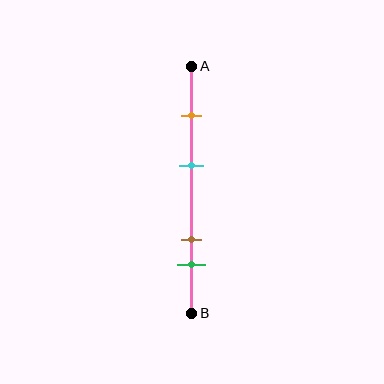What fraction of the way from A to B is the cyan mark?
The cyan mark is approximately 40% (0.4) of the way from A to B.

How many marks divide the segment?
There are 4 marks dividing the segment.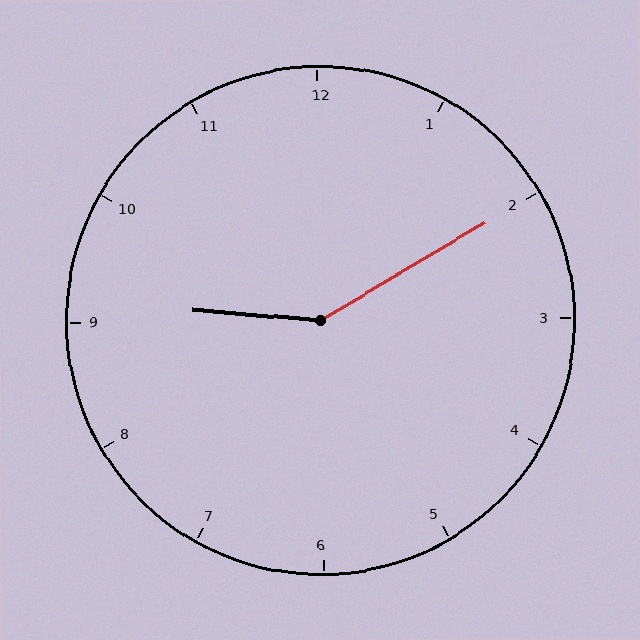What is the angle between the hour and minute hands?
Approximately 145 degrees.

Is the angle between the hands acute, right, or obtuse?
It is obtuse.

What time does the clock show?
9:10.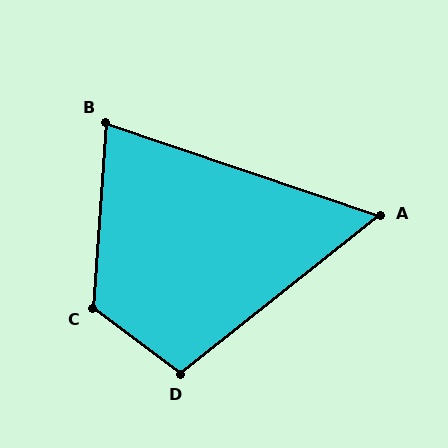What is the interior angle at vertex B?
Approximately 75 degrees (acute).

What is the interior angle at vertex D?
Approximately 105 degrees (obtuse).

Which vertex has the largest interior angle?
C, at approximately 123 degrees.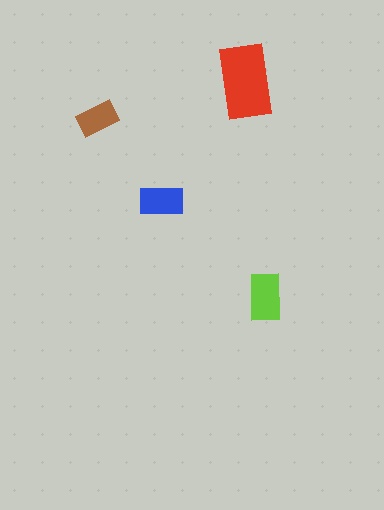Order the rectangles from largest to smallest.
the red one, the lime one, the blue one, the brown one.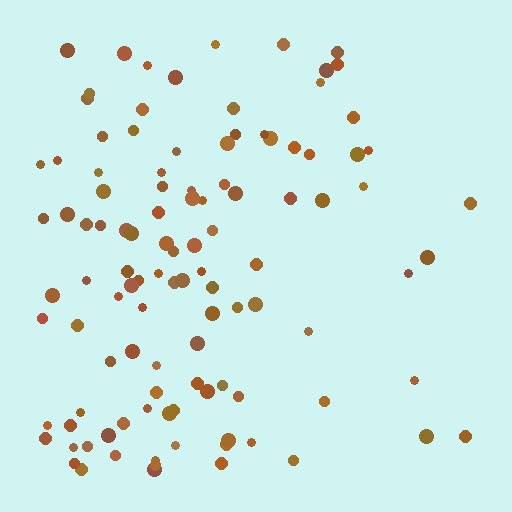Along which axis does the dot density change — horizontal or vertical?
Horizontal.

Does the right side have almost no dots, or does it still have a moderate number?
Still a moderate number, just noticeably fewer than the left.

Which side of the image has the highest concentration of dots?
The left.